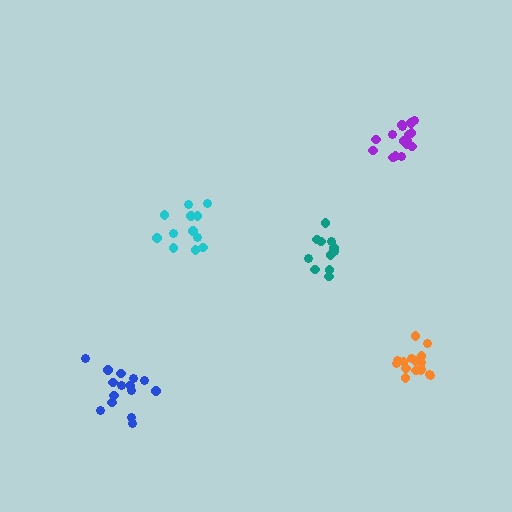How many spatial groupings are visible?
There are 5 spatial groupings.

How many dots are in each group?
Group 1: 11 dots, Group 2: 15 dots, Group 3: 12 dots, Group 4: 16 dots, Group 5: 16 dots (70 total).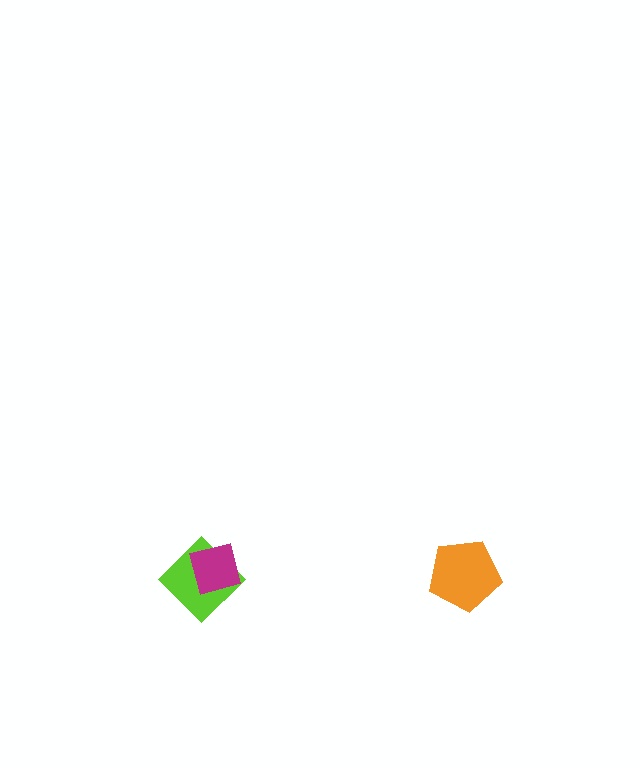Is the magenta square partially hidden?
No, no other shape covers it.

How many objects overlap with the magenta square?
1 object overlaps with the magenta square.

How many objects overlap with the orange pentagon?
0 objects overlap with the orange pentagon.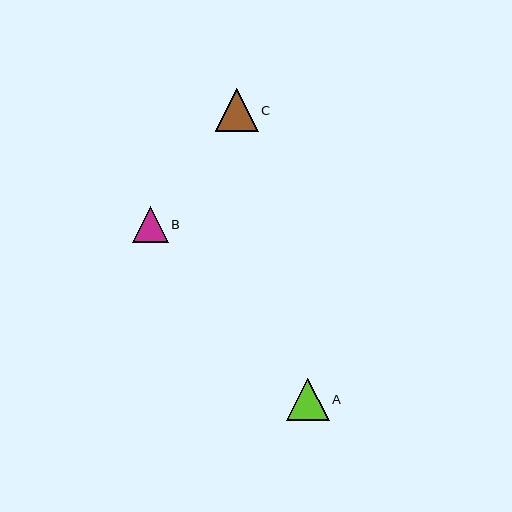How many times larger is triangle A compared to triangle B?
Triangle A is approximately 1.2 times the size of triangle B.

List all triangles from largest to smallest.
From largest to smallest: C, A, B.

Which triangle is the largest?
Triangle C is the largest with a size of approximately 43 pixels.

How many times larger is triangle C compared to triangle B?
Triangle C is approximately 1.2 times the size of triangle B.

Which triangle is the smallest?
Triangle B is the smallest with a size of approximately 36 pixels.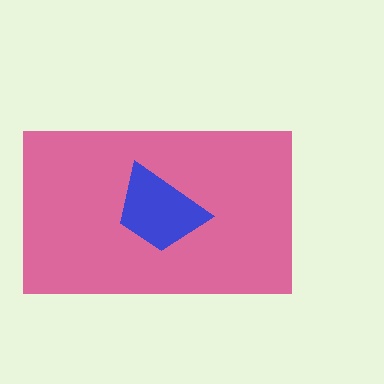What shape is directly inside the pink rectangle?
The blue trapezoid.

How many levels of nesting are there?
2.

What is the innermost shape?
The blue trapezoid.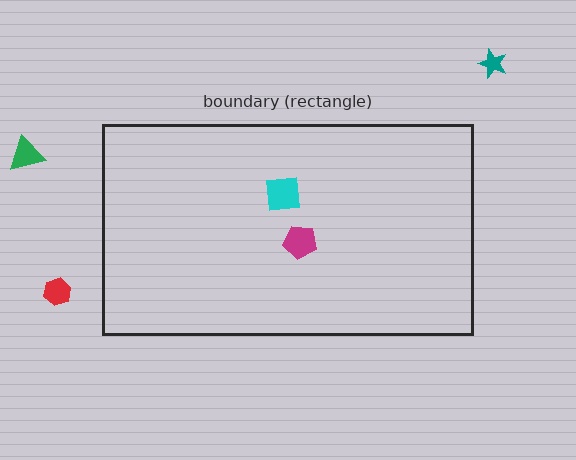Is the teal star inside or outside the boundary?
Outside.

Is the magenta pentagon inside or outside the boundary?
Inside.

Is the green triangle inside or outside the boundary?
Outside.